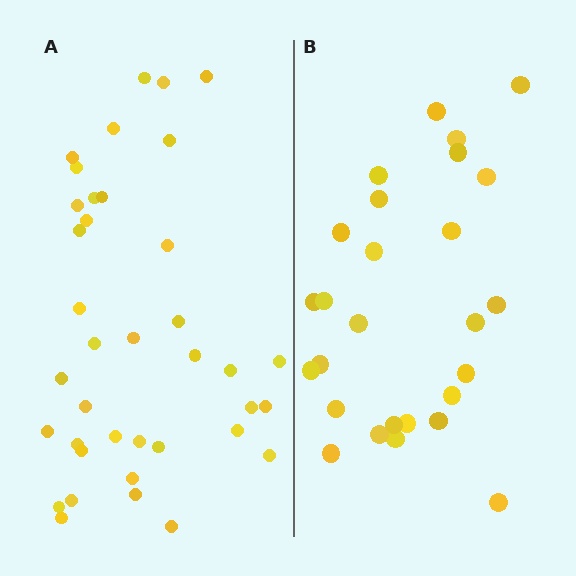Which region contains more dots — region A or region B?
Region A (the left region) has more dots.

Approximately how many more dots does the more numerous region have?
Region A has roughly 12 or so more dots than region B.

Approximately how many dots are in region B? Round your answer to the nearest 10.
About 30 dots. (The exact count is 27, which rounds to 30.)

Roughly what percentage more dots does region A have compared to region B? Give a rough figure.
About 40% more.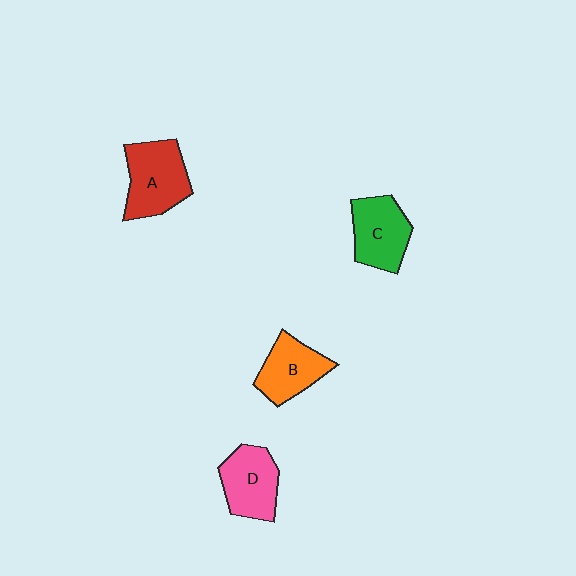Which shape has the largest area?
Shape A (red).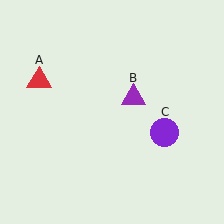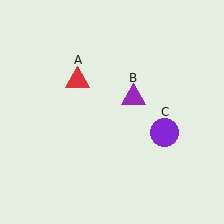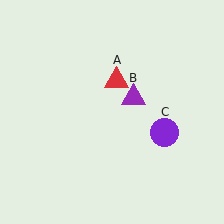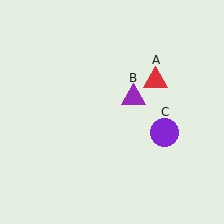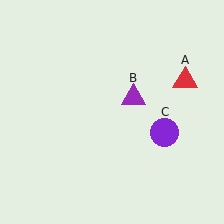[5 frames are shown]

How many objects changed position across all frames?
1 object changed position: red triangle (object A).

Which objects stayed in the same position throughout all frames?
Purple triangle (object B) and purple circle (object C) remained stationary.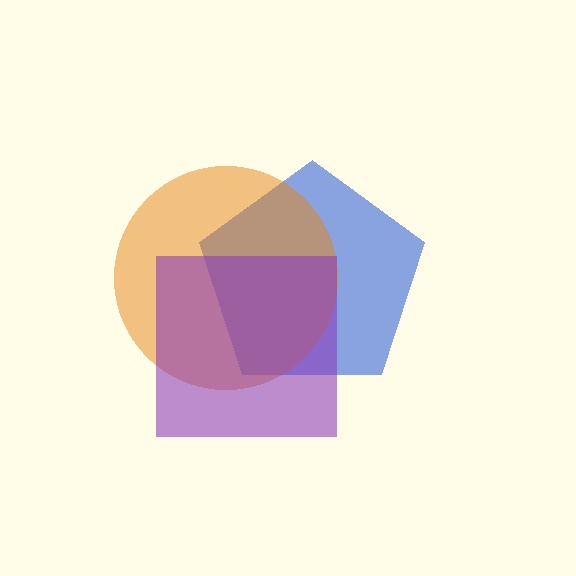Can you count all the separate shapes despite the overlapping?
Yes, there are 3 separate shapes.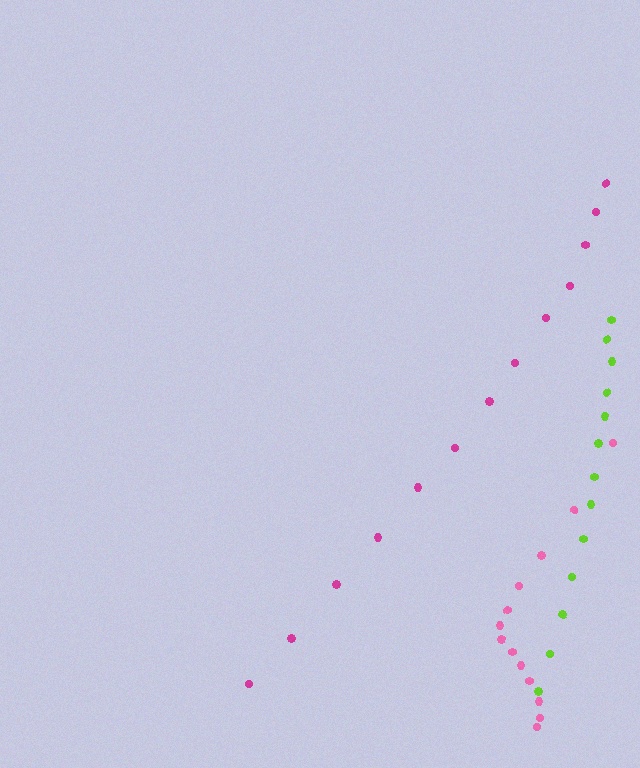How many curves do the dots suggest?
There are 3 distinct paths.